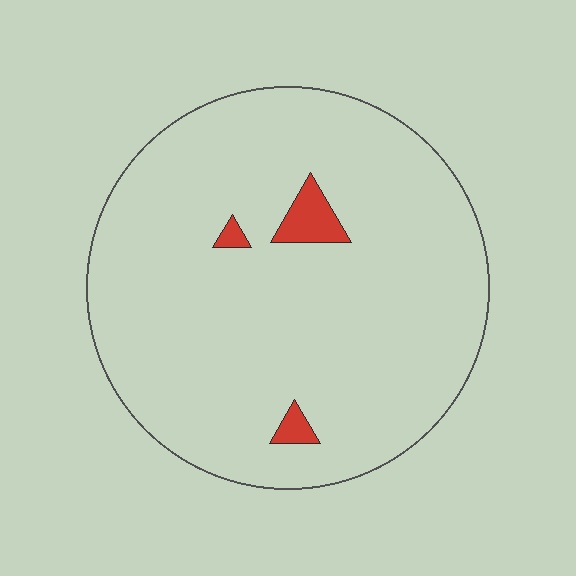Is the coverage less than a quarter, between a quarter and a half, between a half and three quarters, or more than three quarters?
Less than a quarter.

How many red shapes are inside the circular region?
3.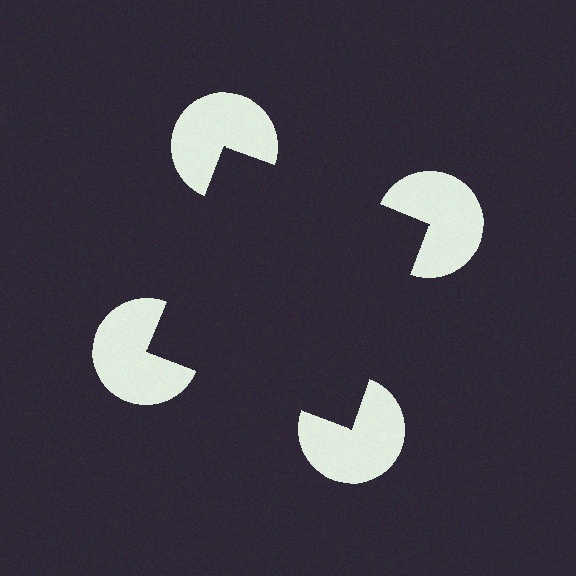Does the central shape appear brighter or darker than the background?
It typically appears slightly darker than the background, even though no actual brightness change is drawn.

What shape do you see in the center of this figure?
An illusory square — its edges are inferred from the aligned wedge cuts in the pac-man discs, not physically drawn.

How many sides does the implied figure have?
4 sides.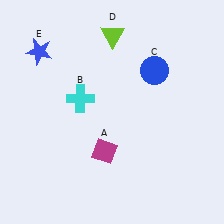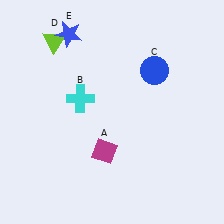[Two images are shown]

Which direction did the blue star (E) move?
The blue star (E) moved right.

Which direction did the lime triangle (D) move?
The lime triangle (D) moved left.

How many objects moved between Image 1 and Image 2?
2 objects moved between the two images.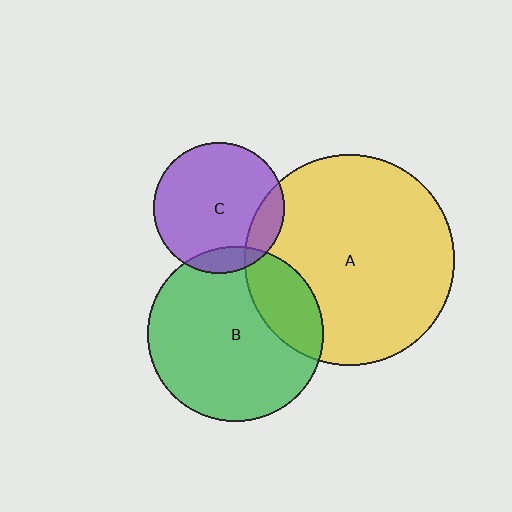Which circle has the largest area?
Circle A (yellow).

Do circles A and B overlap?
Yes.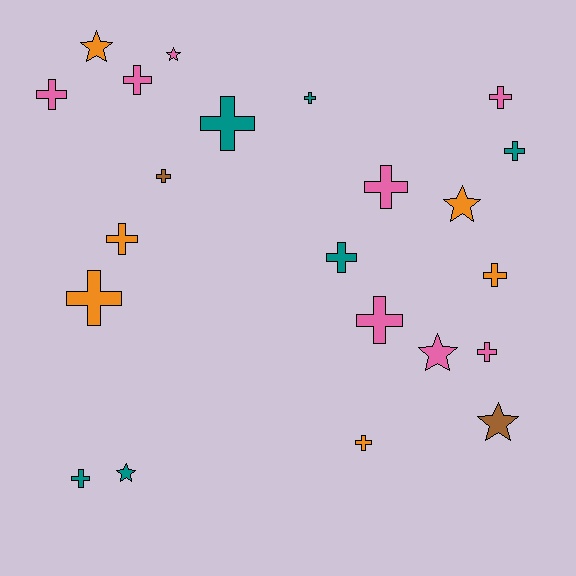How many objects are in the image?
There are 22 objects.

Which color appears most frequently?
Pink, with 8 objects.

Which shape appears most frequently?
Cross, with 16 objects.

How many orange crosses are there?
There are 4 orange crosses.